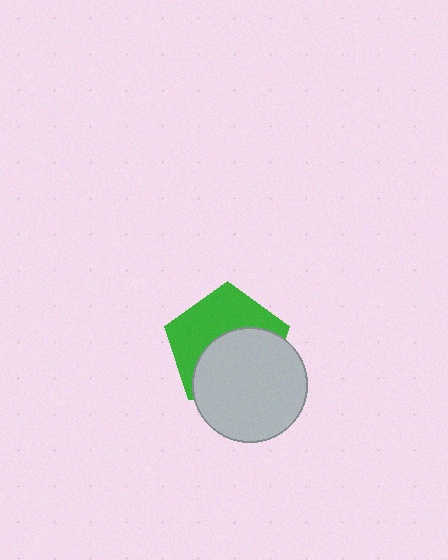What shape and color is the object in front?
The object in front is a light gray circle.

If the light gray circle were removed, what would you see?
You would see the complete green pentagon.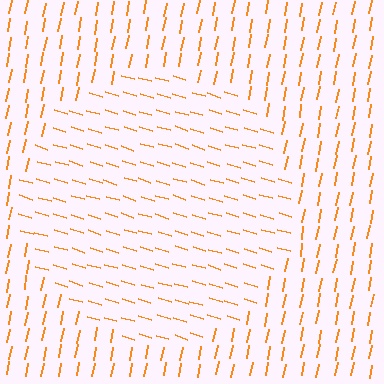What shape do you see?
I see a circle.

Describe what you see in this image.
The image is filled with small orange line segments. A circle region in the image has lines oriented differently from the surrounding lines, creating a visible texture boundary.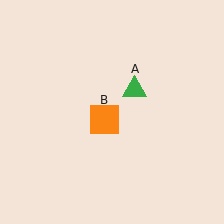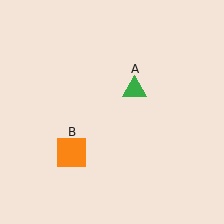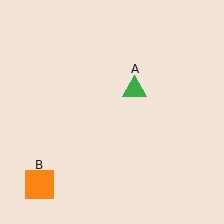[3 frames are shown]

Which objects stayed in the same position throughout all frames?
Green triangle (object A) remained stationary.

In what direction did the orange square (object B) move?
The orange square (object B) moved down and to the left.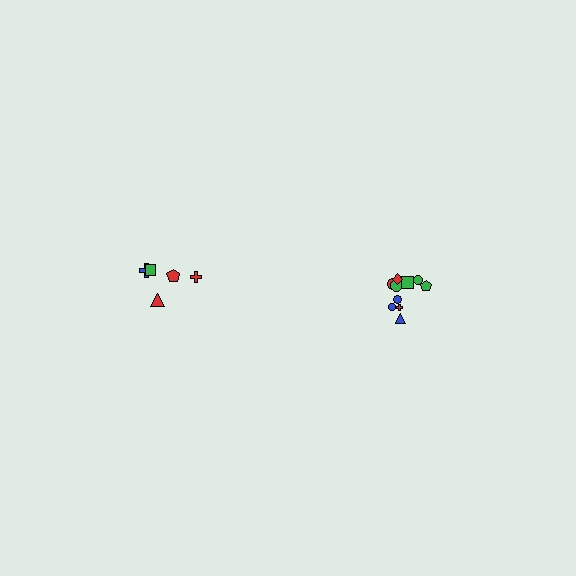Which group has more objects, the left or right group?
The right group.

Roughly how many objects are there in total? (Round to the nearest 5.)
Roughly 15 objects in total.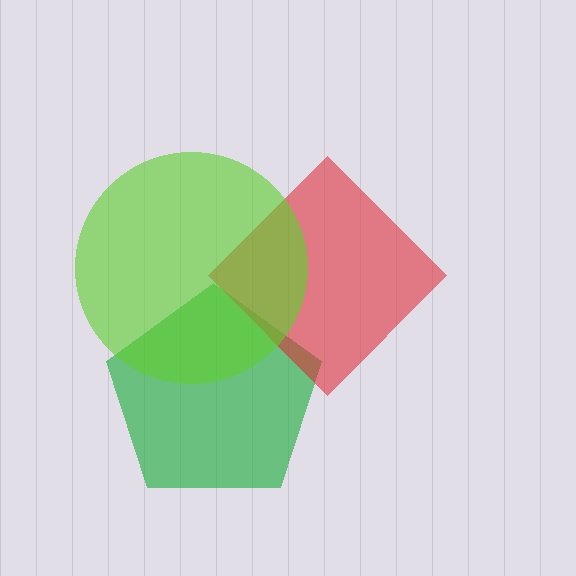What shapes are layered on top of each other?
The layered shapes are: a green pentagon, a red diamond, a lime circle.